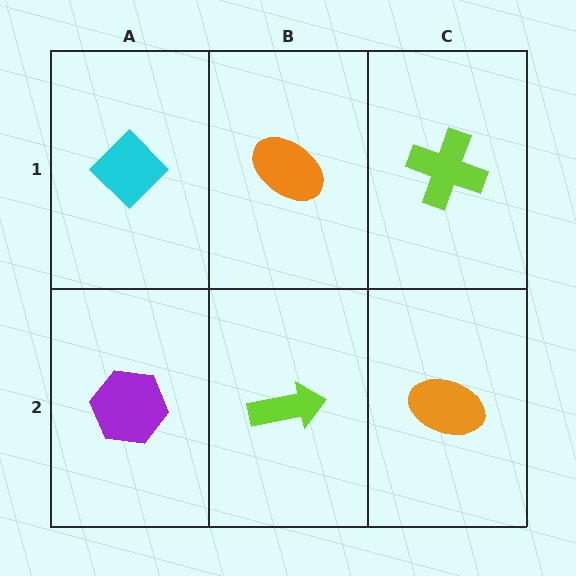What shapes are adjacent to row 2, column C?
A lime cross (row 1, column C), a lime arrow (row 2, column B).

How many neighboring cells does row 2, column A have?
2.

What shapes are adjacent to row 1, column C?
An orange ellipse (row 2, column C), an orange ellipse (row 1, column B).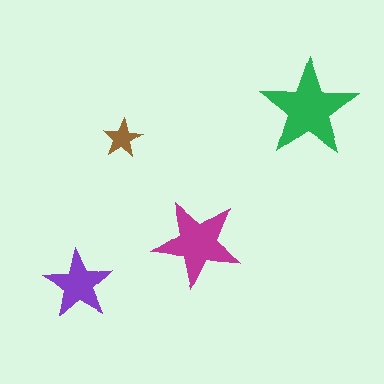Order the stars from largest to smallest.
the green one, the magenta one, the purple one, the brown one.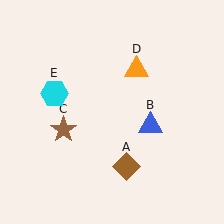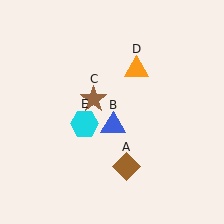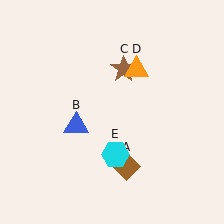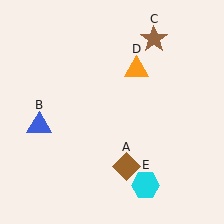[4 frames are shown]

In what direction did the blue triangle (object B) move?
The blue triangle (object B) moved left.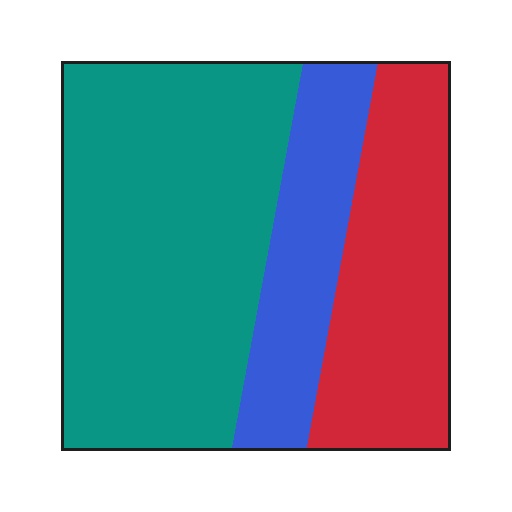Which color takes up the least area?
Blue, at roughly 20%.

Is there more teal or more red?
Teal.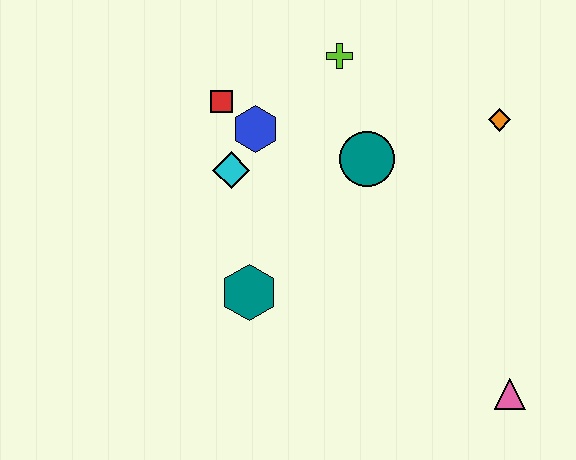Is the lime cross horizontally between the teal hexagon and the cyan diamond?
No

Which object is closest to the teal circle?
The lime cross is closest to the teal circle.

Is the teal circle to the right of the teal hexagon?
Yes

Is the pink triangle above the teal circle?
No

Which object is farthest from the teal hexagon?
The orange diamond is farthest from the teal hexagon.